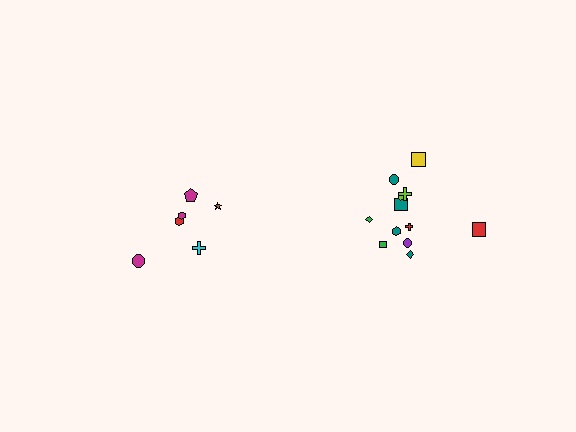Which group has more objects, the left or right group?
The right group.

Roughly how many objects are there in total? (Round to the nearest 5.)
Roughly 20 objects in total.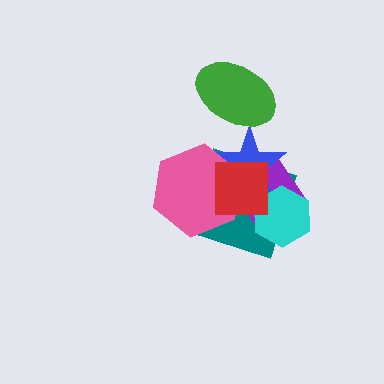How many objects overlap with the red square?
5 objects overlap with the red square.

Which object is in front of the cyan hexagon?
The red square is in front of the cyan hexagon.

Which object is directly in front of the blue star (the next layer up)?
The green ellipse is directly in front of the blue star.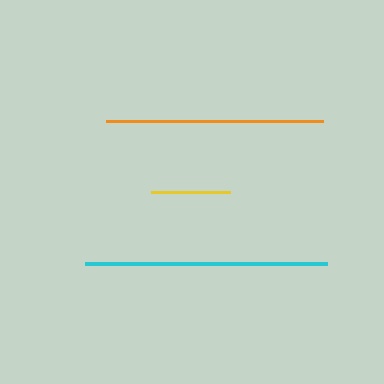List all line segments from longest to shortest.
From longest to shortest: cyan, orange, yellow.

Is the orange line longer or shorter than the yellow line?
The orange line is longer than the yellow line.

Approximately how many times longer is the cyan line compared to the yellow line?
The cyan line is approximately 3.1 times the length of the yellow line.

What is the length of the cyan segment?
The cyan segment is approximately 242 pixels long.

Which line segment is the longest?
The cyan line is the longest at approximately 242 pixels.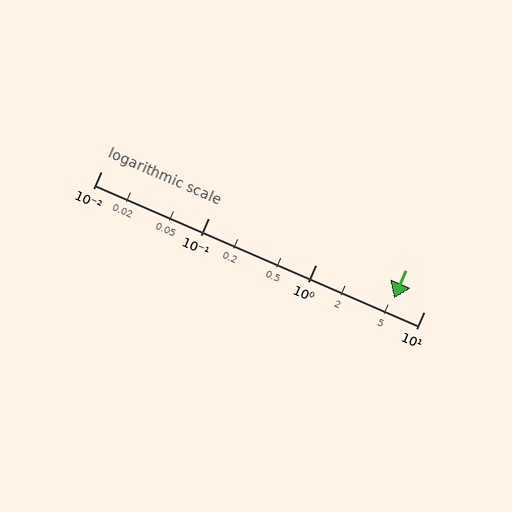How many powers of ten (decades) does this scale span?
The scale spans 3 decades, from 0.01 to 10.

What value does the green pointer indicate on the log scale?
The pointer indicates approximately 5.3.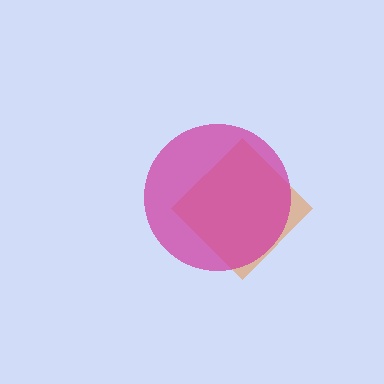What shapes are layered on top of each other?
The layered shapes are: an orange diamond, a magenta circle.